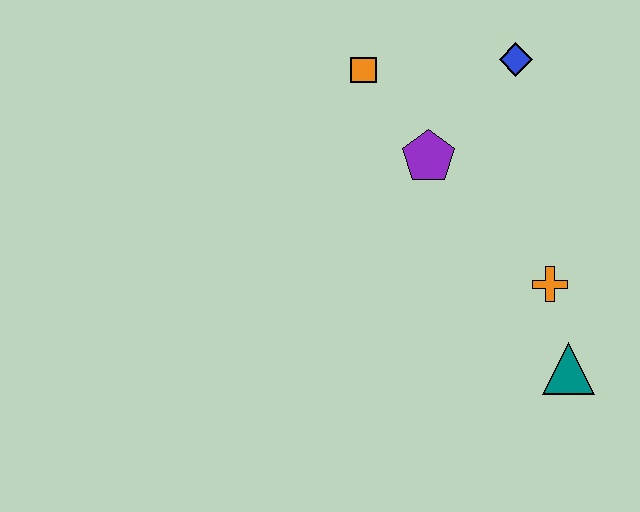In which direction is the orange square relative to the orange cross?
The orange square is above the orange cross.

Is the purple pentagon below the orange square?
Yes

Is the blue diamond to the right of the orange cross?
No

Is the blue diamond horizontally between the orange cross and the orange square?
Yes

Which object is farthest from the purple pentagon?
The teal triangle is farthest from the purple pentagon.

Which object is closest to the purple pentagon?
The orange square is closest to the purple pentagon.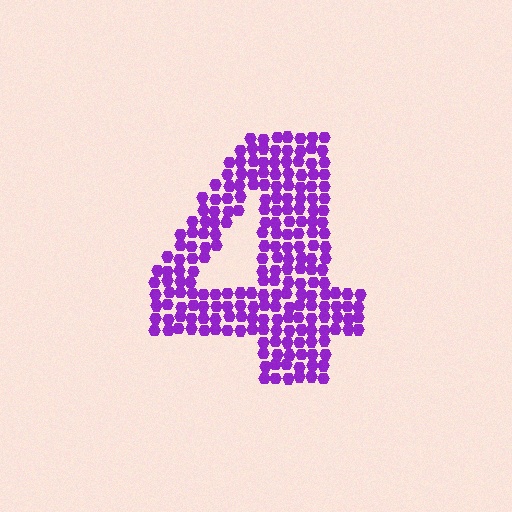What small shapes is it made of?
It is made of small hexagons.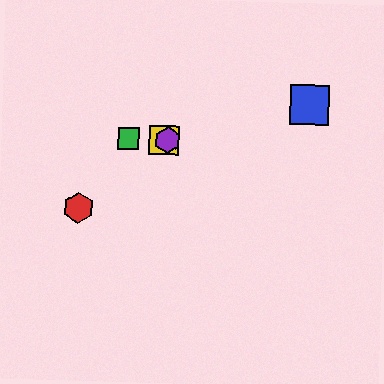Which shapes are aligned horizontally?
The green square, the yellow square, the purple hexagon are aligned horizontally.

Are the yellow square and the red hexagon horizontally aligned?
No, the yellow square is at y≈140 and the red hexagon is at y≈208.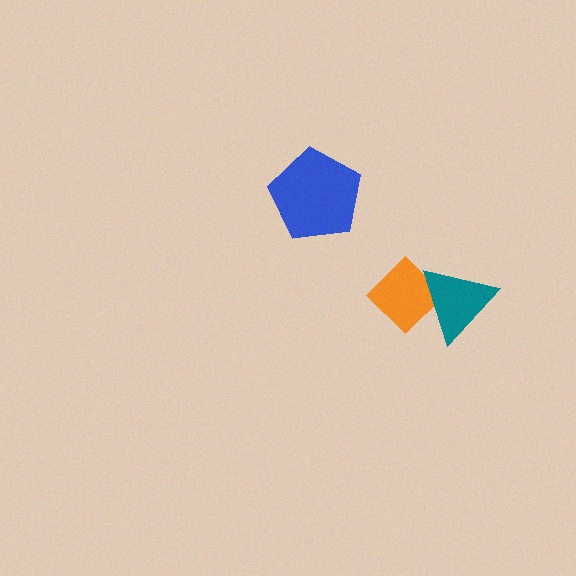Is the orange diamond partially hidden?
Yes, it is partially covered by another shape.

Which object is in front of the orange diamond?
The teal triangle is in front of the orange diamond.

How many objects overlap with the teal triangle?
1 object overlaps with the teal triangle.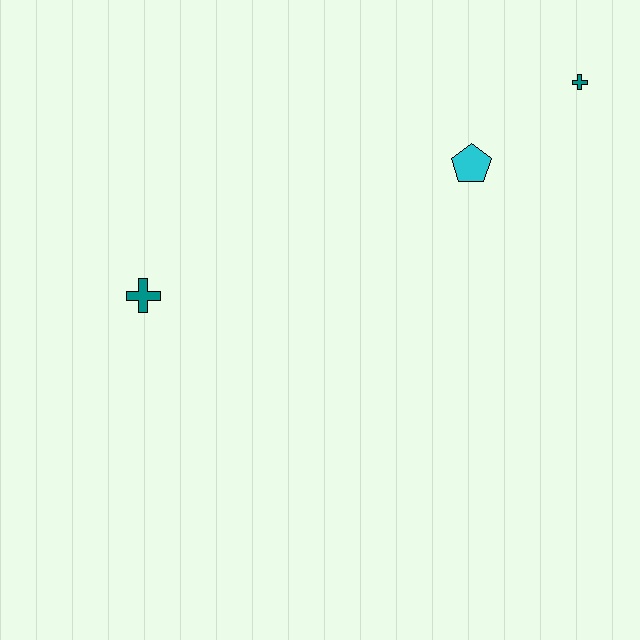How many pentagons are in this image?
There is 1 pentagon.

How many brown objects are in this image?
There are no brown objects.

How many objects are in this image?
There are 3 objects.